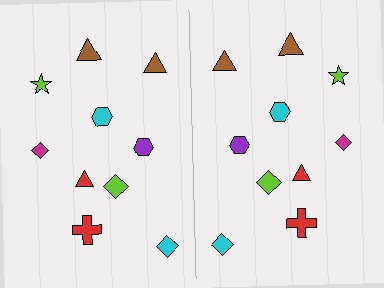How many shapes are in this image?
There are 20 shapes in this image.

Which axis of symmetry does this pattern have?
The pattern has a vertical axis of symmetry running through the center of the image.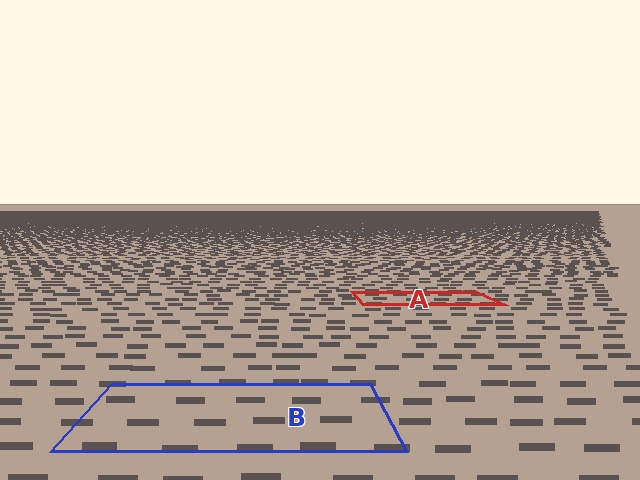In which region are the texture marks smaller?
The texture marks are smaller in region A, because it is farther away.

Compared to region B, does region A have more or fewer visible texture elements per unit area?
Region A has more texture elements per unit area — they are packed more densely because it is farther away.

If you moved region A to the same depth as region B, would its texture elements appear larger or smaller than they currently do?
They would appear larger. At a closer depth, the same texture elements are projected at a bigger on-screen size.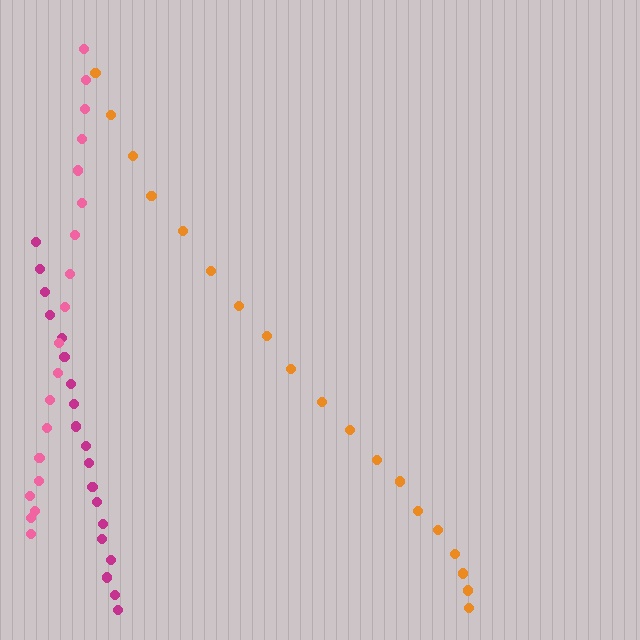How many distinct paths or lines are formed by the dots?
There are 3 distinct paths.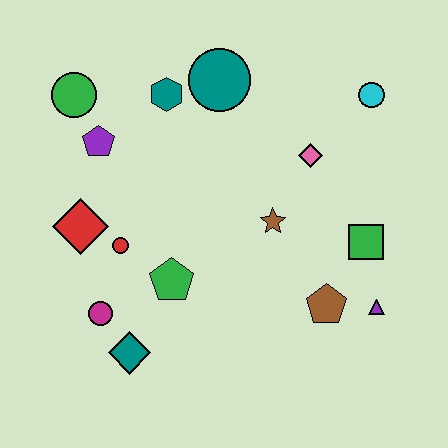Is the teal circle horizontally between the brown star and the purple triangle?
No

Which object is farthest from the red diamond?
The cyan circle is farthest from the red diamond.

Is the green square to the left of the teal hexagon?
No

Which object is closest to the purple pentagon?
The green circle is closest to the purple pentagon.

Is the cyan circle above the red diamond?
Yes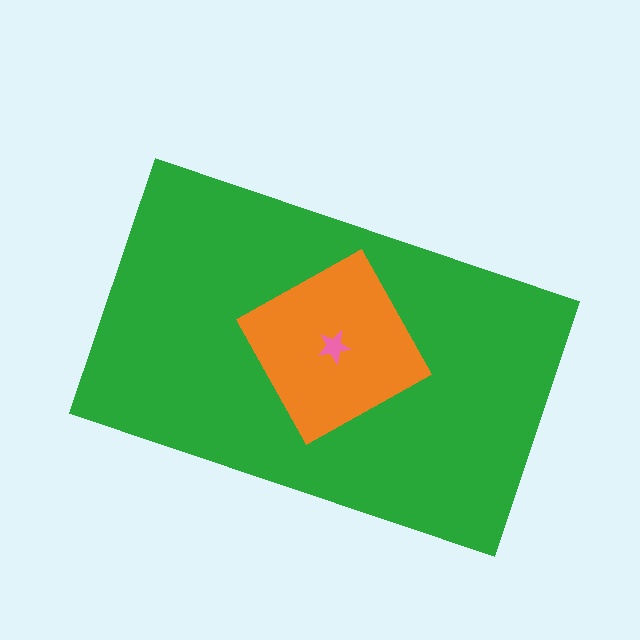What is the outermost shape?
The green rectangle.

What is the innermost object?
The pink star.